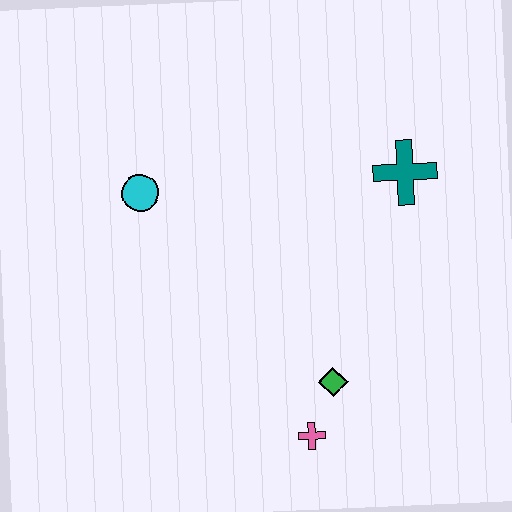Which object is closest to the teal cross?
The green diamond is closest to the teal cross.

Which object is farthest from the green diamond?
The cyan circle is farthest from the green diamond.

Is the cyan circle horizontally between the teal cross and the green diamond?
No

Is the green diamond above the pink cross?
Yes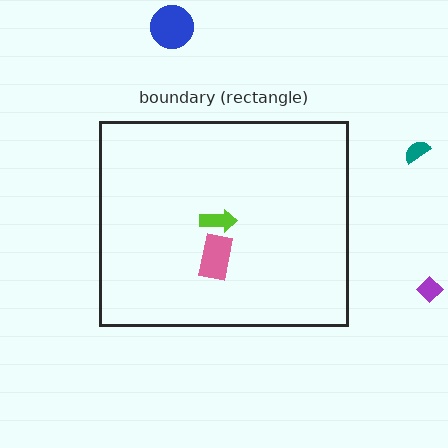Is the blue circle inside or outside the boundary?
Outside.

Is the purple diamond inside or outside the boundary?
Outside.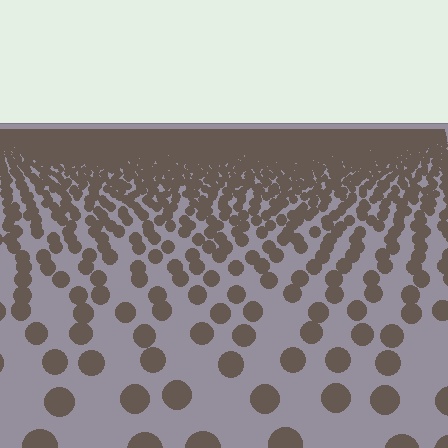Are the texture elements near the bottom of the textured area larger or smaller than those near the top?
Larger. Near the bottom, elements are closer to the viewer and appear at a bigger on-screen size.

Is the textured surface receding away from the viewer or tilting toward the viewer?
The surface is receding away from the viewer. Texture elements get smaller and denser toward the top.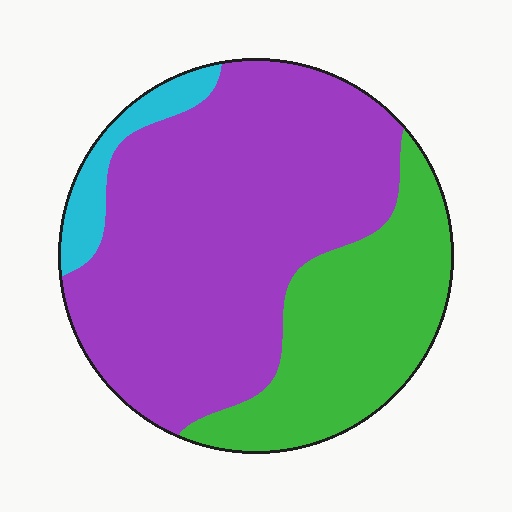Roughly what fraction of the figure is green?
Green takes up about one third (1/3) of the figure.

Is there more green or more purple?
Purple.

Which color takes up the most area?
Purple, at roughly 65%.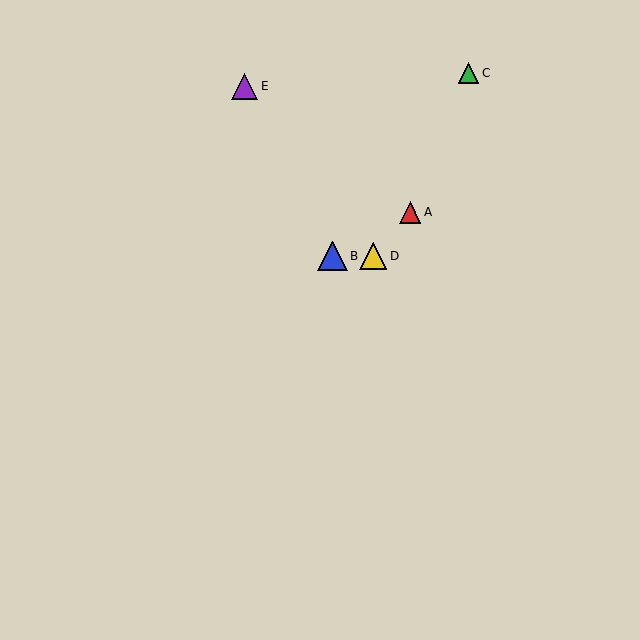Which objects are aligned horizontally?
Objects B, D are aligned horizontally.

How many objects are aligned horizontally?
2 objects (B, D) are aligned horizontally.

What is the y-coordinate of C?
Object C is at y≈73.